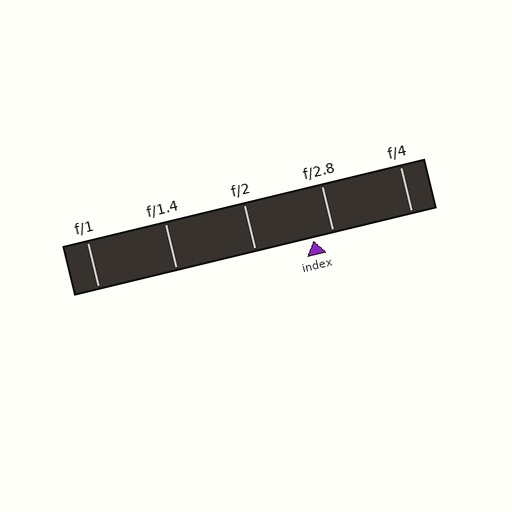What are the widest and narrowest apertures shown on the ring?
The widest aperture shown is f/1 and the narrowest is f/4.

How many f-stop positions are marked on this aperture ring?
There are 5 f-stop positions marked.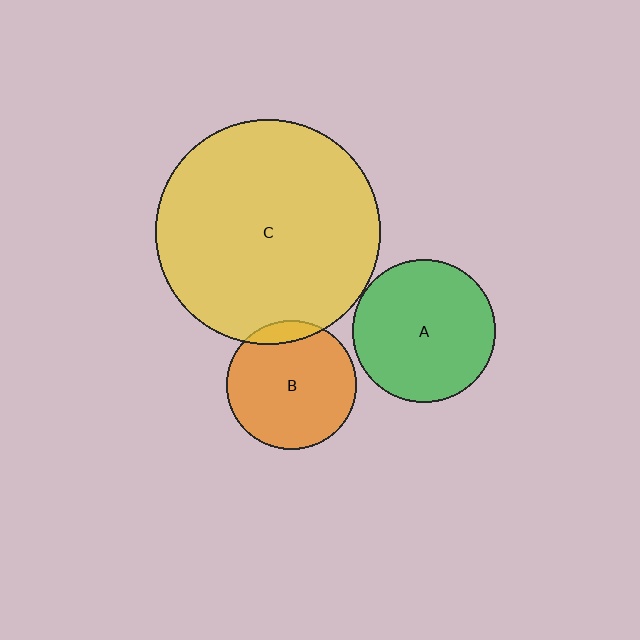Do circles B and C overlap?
Yes.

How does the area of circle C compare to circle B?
Approximately 3.0 times.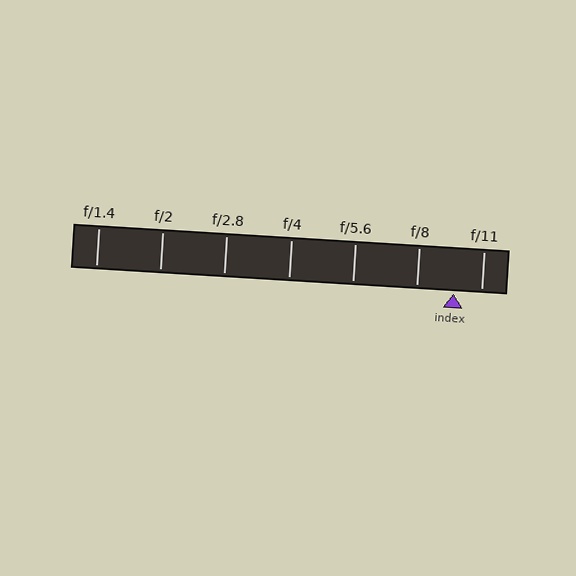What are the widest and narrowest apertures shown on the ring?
The widest aperture shown is f/1.4 and the narrowest is f/11.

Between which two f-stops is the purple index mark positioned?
The index mark is between f/8 and f/11.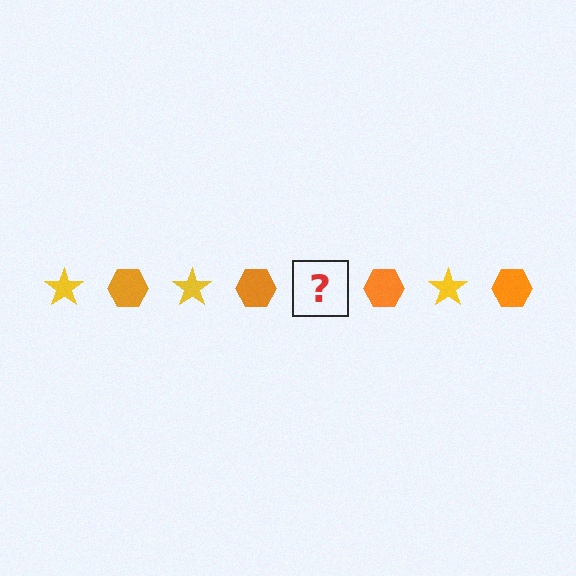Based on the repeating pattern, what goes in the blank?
The blank should be a yellow star.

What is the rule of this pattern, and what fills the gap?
The rule is that the pattern alternates between yellow star and orange hexagon. The gap should be filled with a yellow star.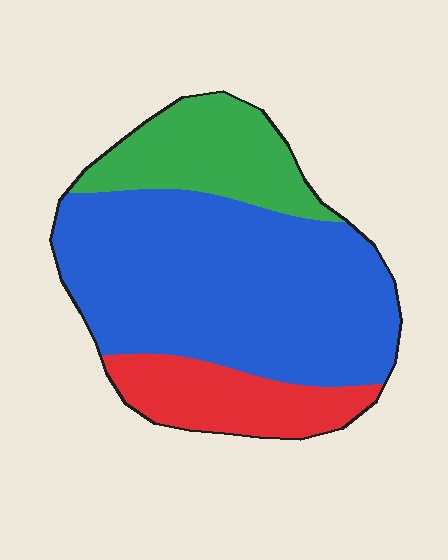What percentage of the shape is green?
Green covers roughly 20% of the shape.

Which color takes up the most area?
Blue, at roughly 60%.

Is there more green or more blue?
Blue.